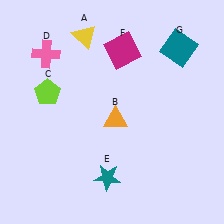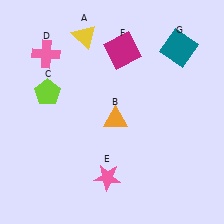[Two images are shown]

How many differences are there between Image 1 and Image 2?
There is 1 difference between the two images.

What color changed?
The star (E) changed from teal in Image 1 to pink in Image 2.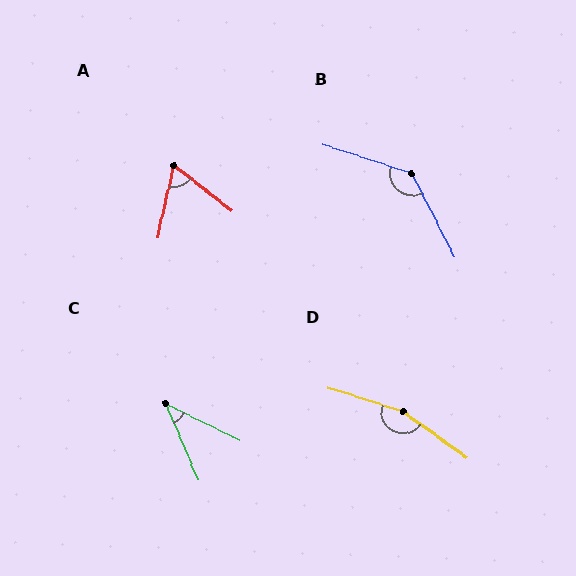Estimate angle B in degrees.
Approximately 135 degrees.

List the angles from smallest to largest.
C (41°), A (64°), B (135°), D (163°).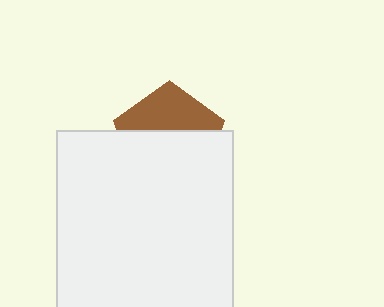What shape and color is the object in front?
The object in front is a white rectangle.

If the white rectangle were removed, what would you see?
You would see the complete brown pentagon.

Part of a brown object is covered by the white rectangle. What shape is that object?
It is a pentagon.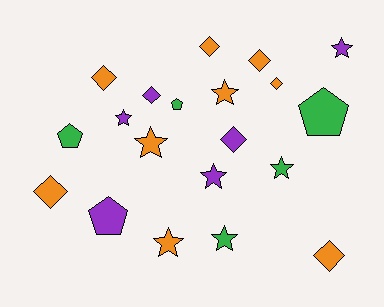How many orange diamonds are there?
There are 6 orange diamonds.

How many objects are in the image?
There are 20 objects.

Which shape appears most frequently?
Diamond, with 8 objects.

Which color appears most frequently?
Orange, with 9 objects.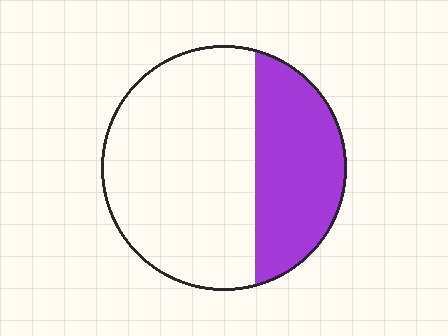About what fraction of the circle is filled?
About one third (1/3).